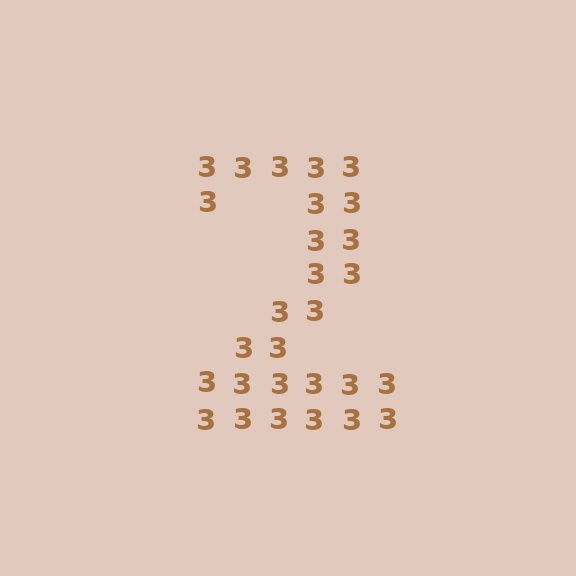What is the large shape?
The large shape is the digit 2.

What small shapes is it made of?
It is made of small digit 3's.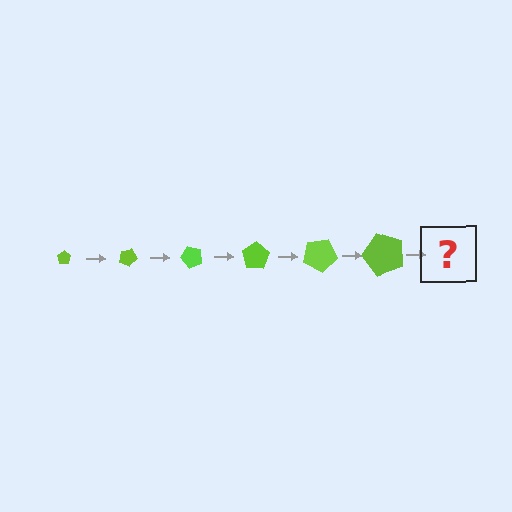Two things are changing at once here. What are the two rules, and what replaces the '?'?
The two rules are that the pentagon grows larger each step and it rotates 25 degrees each step. The '?' should be a pentagon, larger than the previous one and rotated 150 degrees from the start.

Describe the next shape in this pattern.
It should be a pentagon, larger than the previous one and rotated 150 degrees from the start.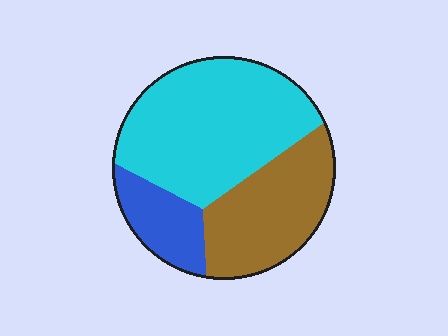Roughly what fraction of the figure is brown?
Brown takes up between a quarter and a half of the figure.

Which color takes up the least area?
Blue, at roughly 15%.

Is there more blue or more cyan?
Cyan.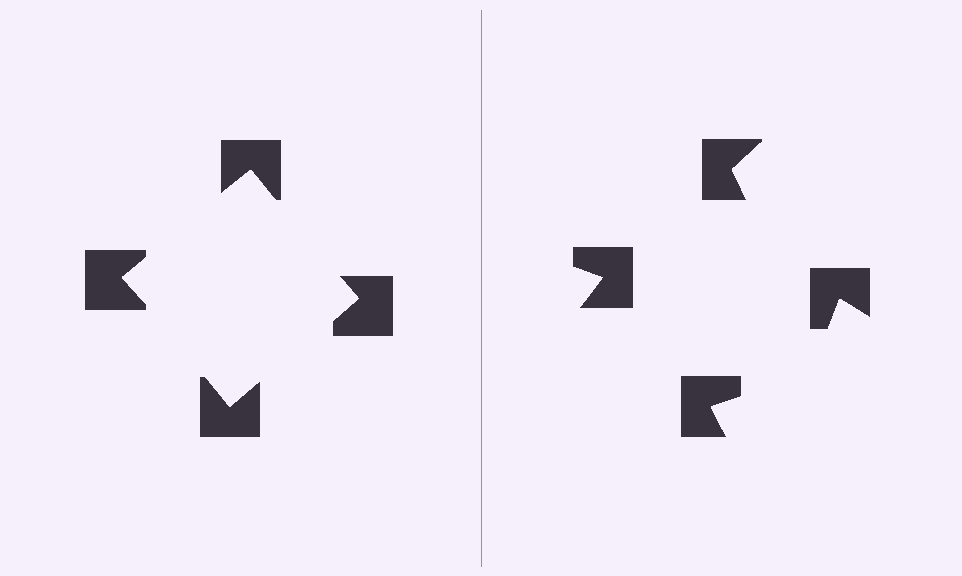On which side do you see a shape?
An illusory square appears on the left side. On the right side the wedge cuts are rotated, so no coherent shape forms.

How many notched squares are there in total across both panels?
8 — 4 on each side.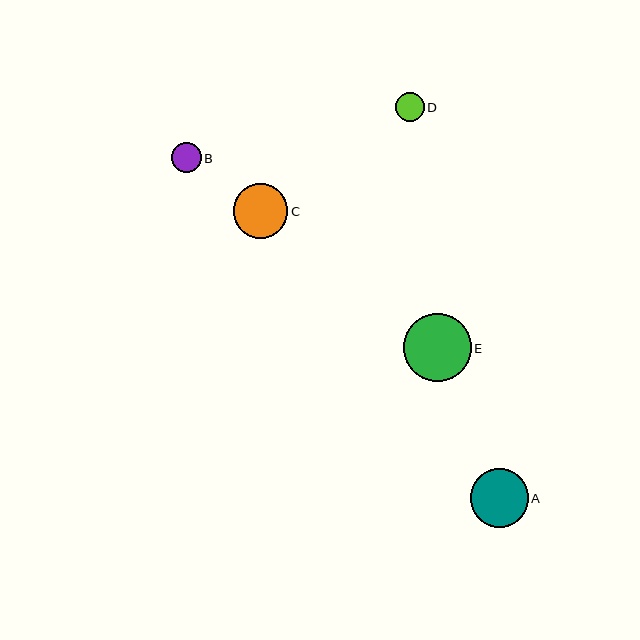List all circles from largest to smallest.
From largest to smallest: E, A, C, B, D.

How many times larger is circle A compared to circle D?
Circle A is approximately 2.0 times the size of circle D.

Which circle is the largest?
Circle E is the largest with a size of approximately 68 pixels.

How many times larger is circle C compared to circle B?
Circle C is approximately 1.8 times the size of circle B.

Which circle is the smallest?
Circle D is the smallest with a size of approximately 29 pixels.